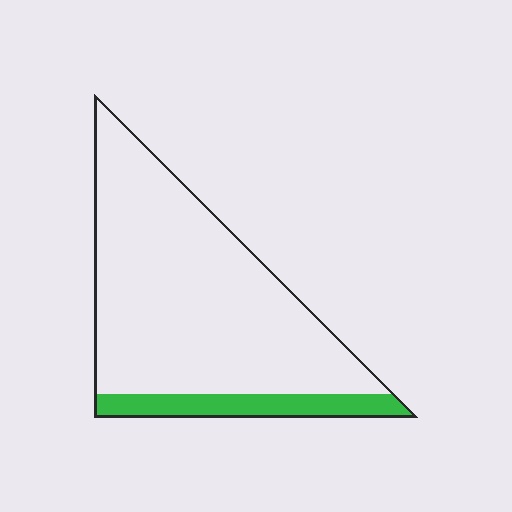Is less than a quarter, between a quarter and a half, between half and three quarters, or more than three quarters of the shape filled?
Less than a quarter.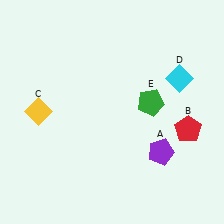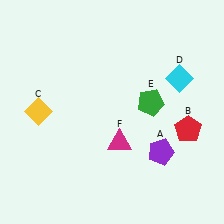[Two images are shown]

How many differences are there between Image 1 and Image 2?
There is 1 difference between the two images.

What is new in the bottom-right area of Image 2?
A magenta triangle (F) was added in the bottom-right area of Image 2.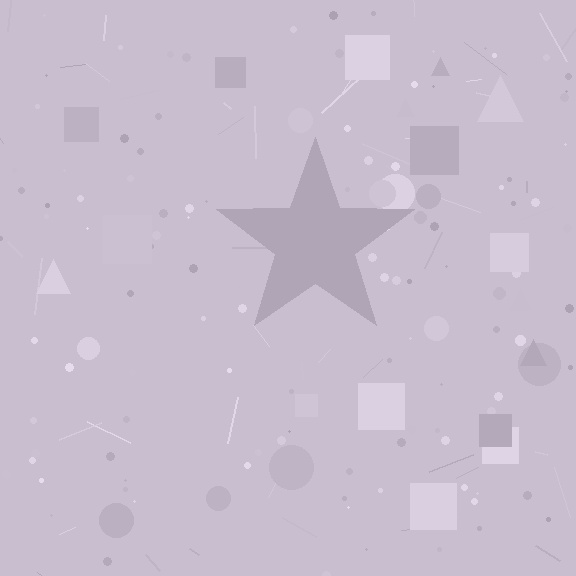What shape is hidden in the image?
A star is hidden in the image.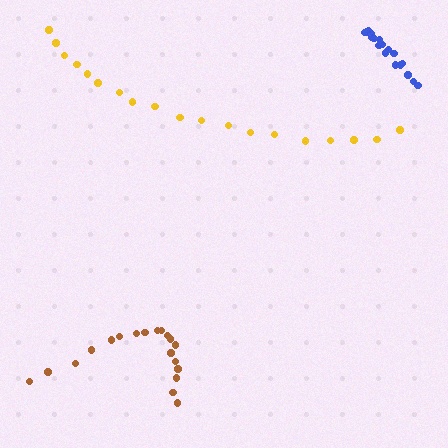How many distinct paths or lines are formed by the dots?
There are 3 distinct paths.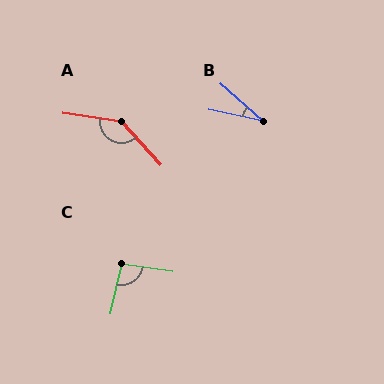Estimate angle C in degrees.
Approximately 94 degrees.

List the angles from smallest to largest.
B (29°), C (94°), A (141°).